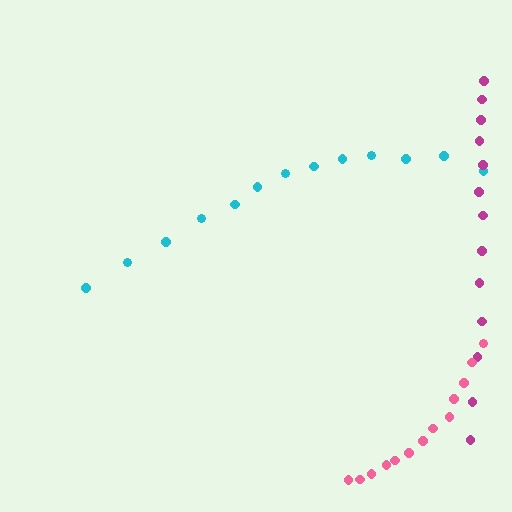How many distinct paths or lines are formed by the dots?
There are 3 distinct paths.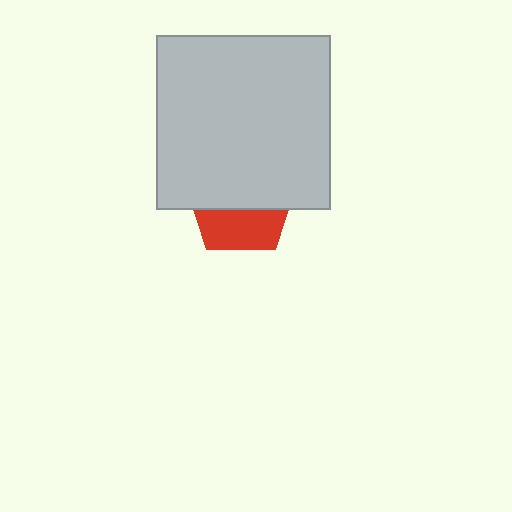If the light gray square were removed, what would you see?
You would see the complete red pentagon.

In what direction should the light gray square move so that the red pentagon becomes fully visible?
The light gray square should move up. That is the shortest direction to clear the overlap and leave the red pentagon fully visible.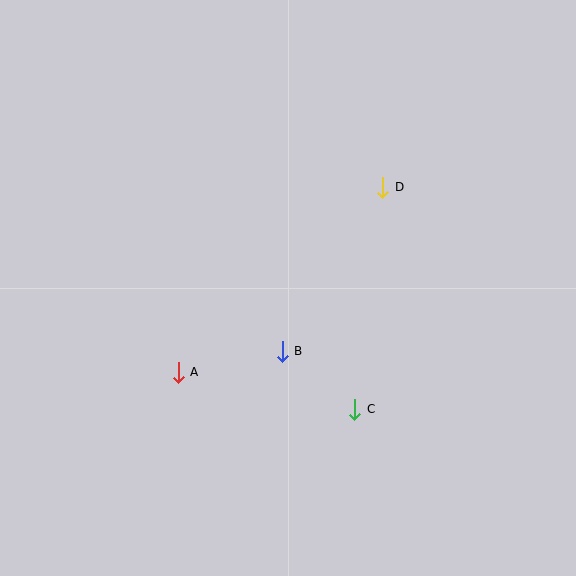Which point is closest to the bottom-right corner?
Point C is closest to the bottom-right corner.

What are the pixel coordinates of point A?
Point A is at (178, 372).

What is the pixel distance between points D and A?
The distance between D and A is 276 pixels.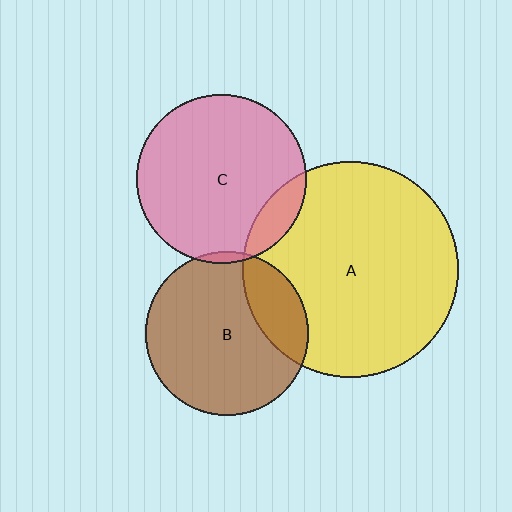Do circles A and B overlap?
Yes.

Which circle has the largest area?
Circle A (yellow).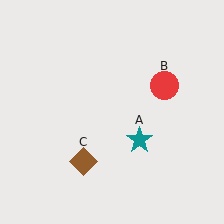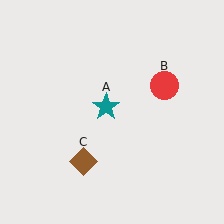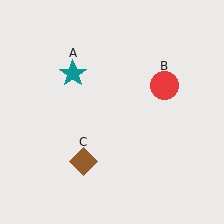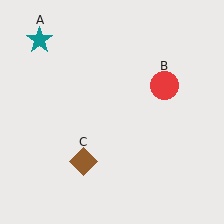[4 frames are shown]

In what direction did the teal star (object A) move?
The teal star (object A) moved up and to the left.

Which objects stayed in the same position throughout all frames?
Red circle (object B) and brown diamond (object C) remained stationary.